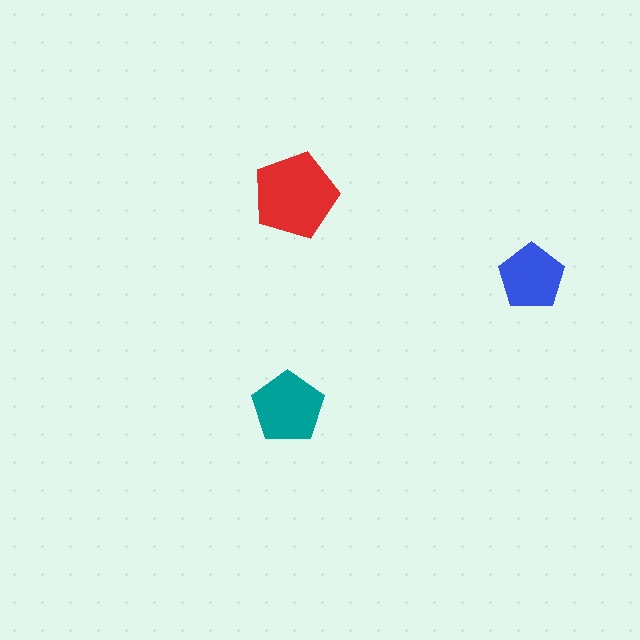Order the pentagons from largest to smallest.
the red one, the teal one, the blue one.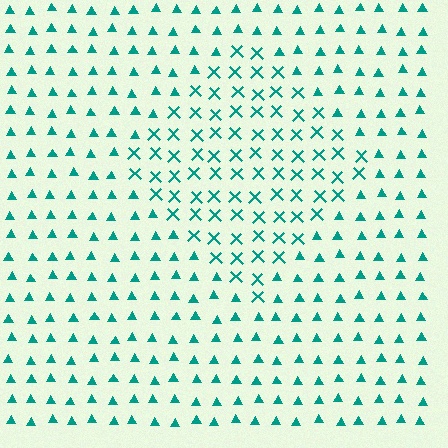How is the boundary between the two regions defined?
The boundary is defined by a change in element shape: X marks inside vs. triangles outside. All elements share the same color and spacing.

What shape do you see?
I see a diamond.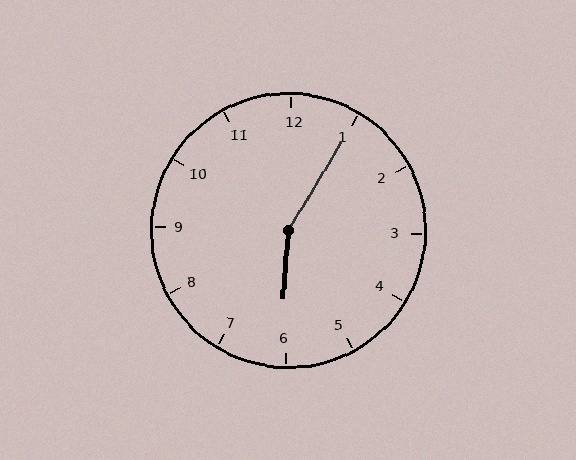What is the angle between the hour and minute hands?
Approximately 152 degrees.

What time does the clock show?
6:05.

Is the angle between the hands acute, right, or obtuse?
It is obtuse.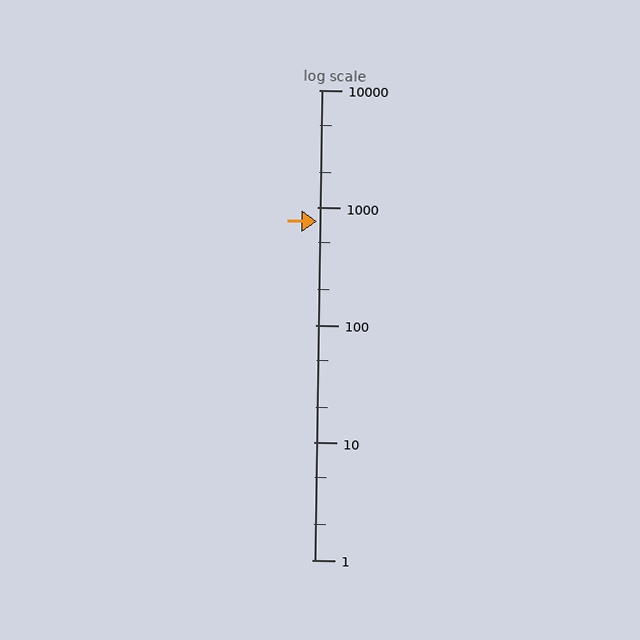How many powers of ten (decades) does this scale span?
The scale spans 4 decades, from 1 to 10000.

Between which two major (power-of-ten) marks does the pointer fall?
The pointer is between 100 and 1000.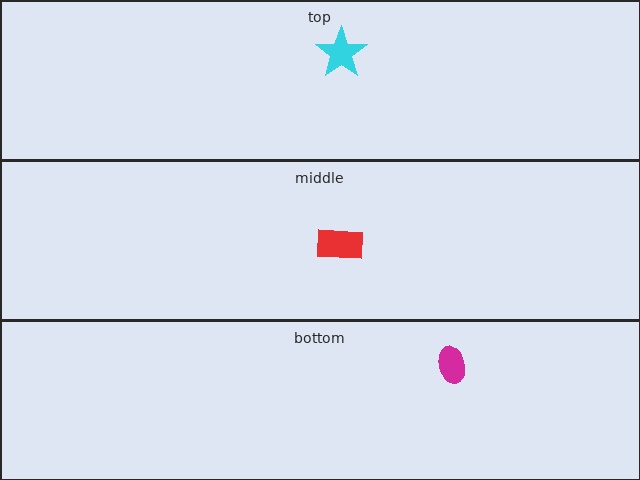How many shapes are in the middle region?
1.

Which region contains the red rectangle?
The middle region.